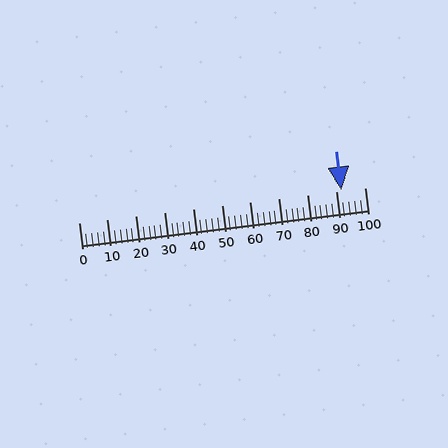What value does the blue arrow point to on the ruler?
The blue arrow points to approximately 92.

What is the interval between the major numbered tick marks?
The major tick marks are spaced 10 units apart.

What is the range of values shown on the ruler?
The ruler shows values from 0 to 100.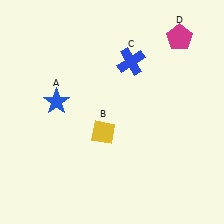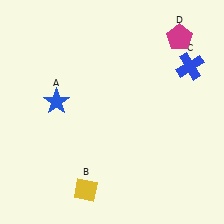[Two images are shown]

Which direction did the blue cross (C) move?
The blue cross (C) moved right.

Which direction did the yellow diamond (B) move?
The yellow diamond (B) moved down.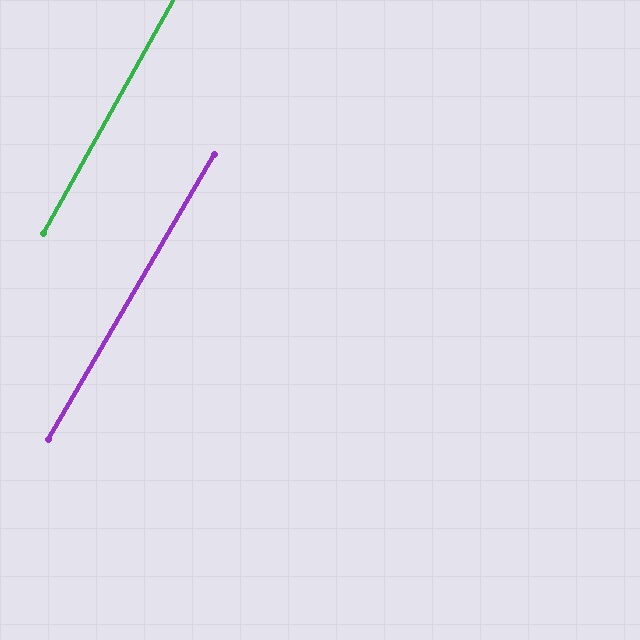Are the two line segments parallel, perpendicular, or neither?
Parallel — their directions differ by only 1.2°.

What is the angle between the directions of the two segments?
Approximately 1 degree.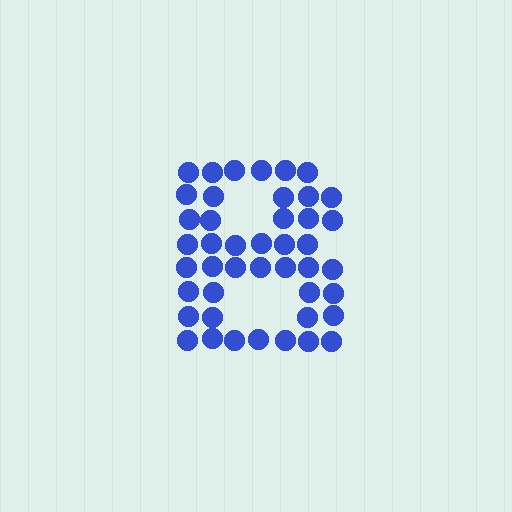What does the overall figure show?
The overall figure shows the letter B.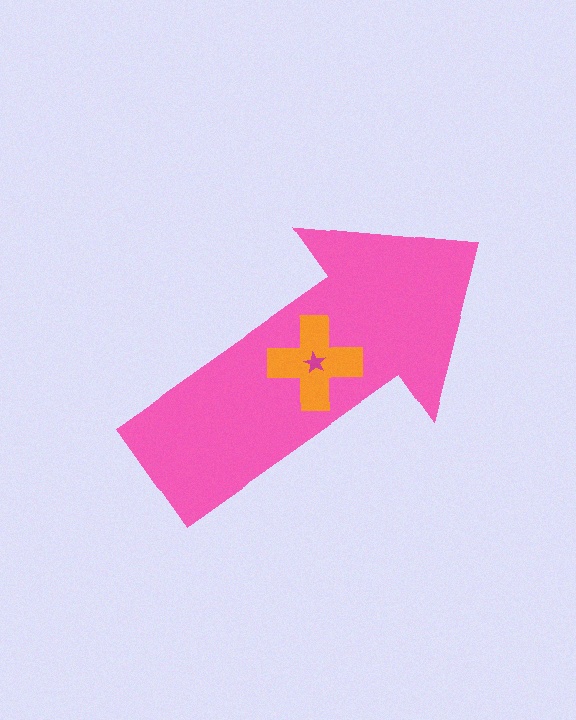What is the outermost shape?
The pink arrow.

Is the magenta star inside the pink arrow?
Yes.